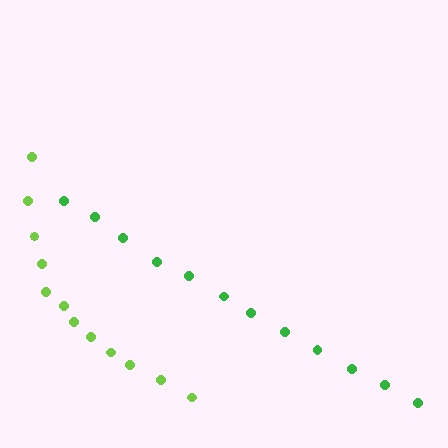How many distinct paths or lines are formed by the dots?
There are 2 distinct paths.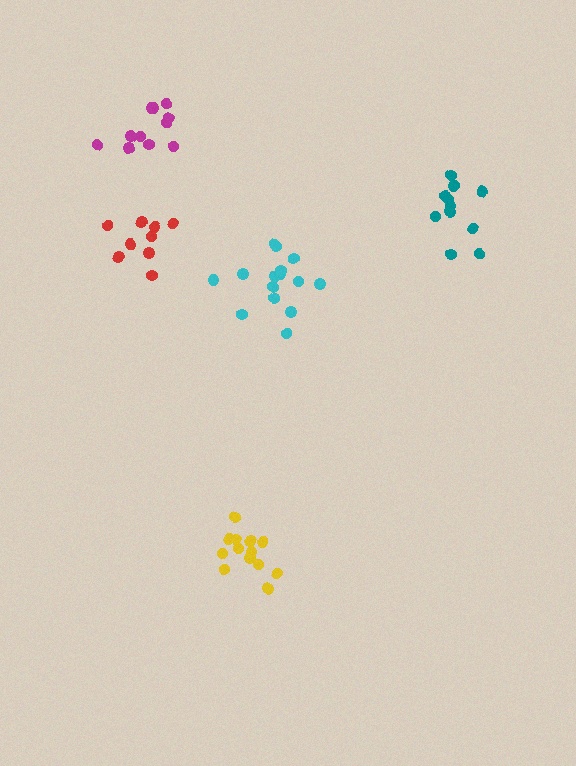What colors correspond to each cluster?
The clusters are colored: red, yellow, teal, magenta, cyan.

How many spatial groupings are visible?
There are 5 spatial groupings.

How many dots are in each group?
Group 1: 9 dots, Group 2: 13 dots, Group 3: 12 dots, Group 4: 11 dots, Group 5: 15 dots (60 total).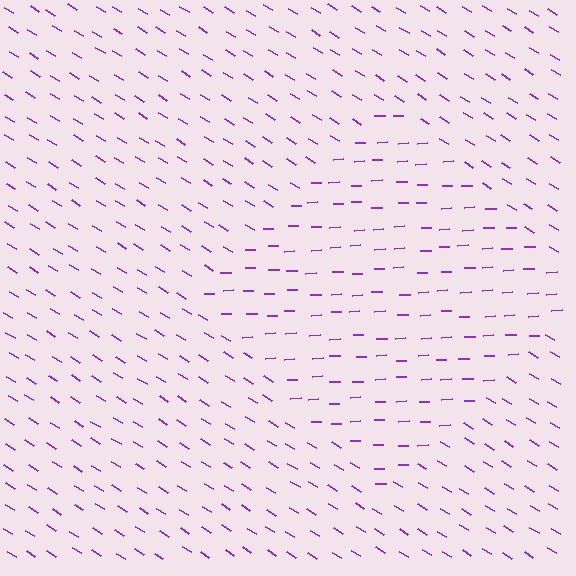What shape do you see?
I see a diamond.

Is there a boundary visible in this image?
Yes, there is a texture boundary formed by a change in line orientation.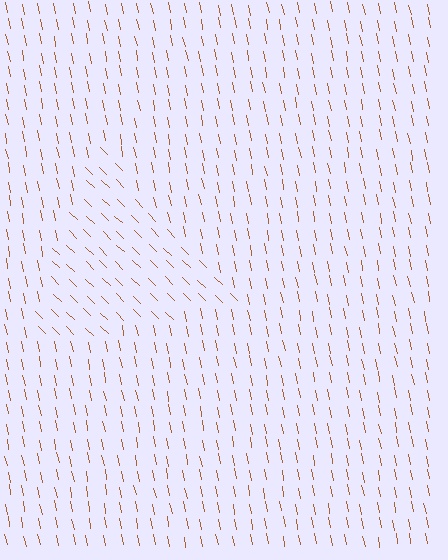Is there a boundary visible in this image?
Yes, there is a texture boundary formed by a change in line orientation.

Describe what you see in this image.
The image is filled with small brown line segments. A triangle region in the image has lines oriented differently from the surrounding lines, creating a visible texture boundary.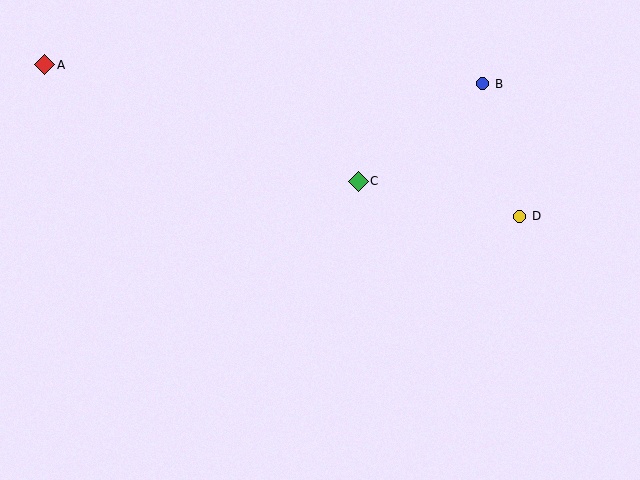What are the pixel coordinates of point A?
Point A is at (45, 65).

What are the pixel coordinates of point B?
Point B is at (483, 84).